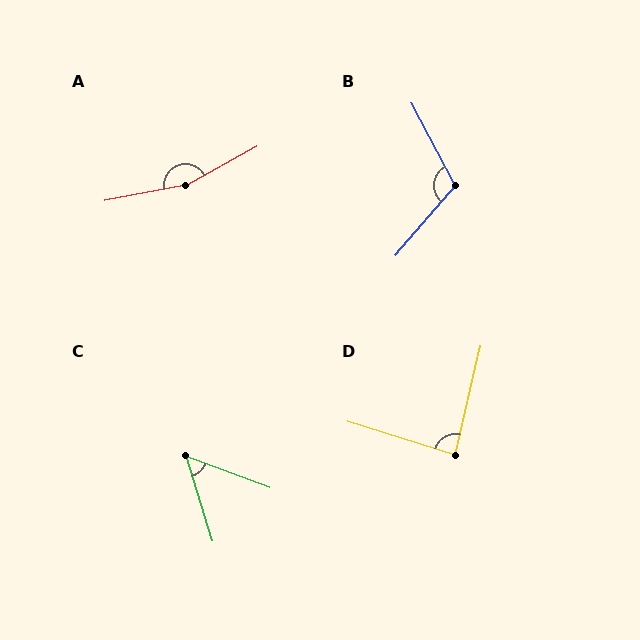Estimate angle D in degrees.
Approximately 86 degrees.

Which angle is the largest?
A, at approximately 162 degrees.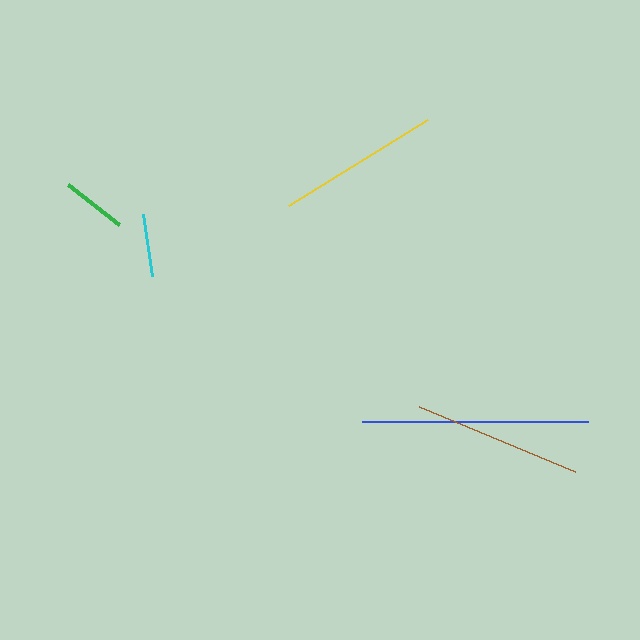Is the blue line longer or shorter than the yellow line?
The blue line is longer than the yellow line.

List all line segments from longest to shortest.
From longest to shortest: blue, brown, yellow, green, cyan.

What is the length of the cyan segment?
The cyan segment is approximately 64 pixels long.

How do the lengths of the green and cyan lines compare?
The green and cyan lines are approximately the same length.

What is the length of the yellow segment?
The yellow segment is approximately 164 pixels long.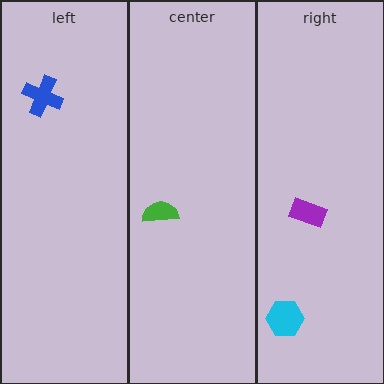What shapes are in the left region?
The blue cross.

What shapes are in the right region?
The purple rectangle, the cyan hexagon.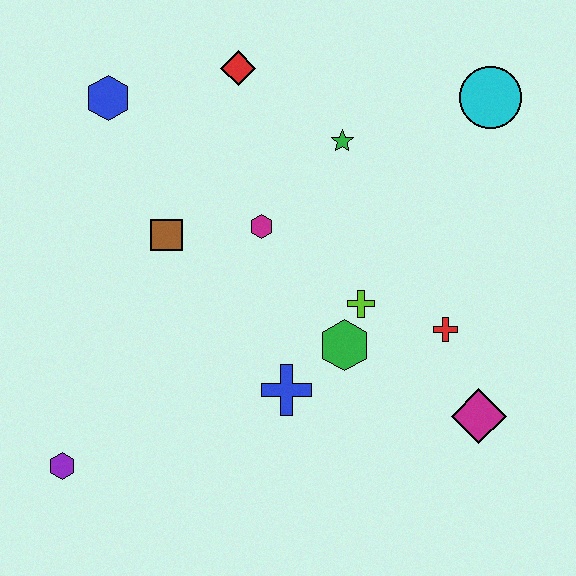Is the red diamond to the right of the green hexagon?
No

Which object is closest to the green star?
The magenta hexagon is closest to the green star.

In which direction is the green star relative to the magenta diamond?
The green star is above the magenta diamond.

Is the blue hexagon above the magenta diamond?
Yes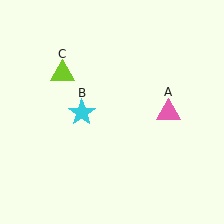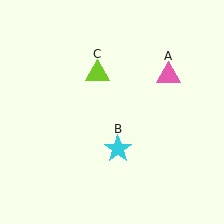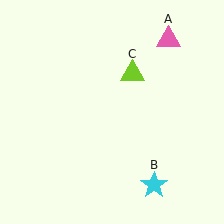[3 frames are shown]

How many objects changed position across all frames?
3 objects changed position: pink triangle (object A), cyan star (object B), lime triangle (object C).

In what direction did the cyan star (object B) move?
The cyan star (object B) moved down and to the right.